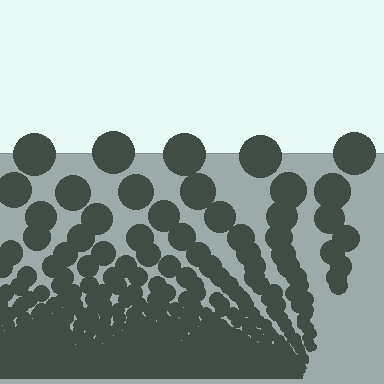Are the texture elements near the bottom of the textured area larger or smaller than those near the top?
Smaller. The gradient is inverted — elements near the bottom are smaller and denser.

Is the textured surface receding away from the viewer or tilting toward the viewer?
The surface appears to tilt toward the viewer. Texture elements get larger and sparser toward the top.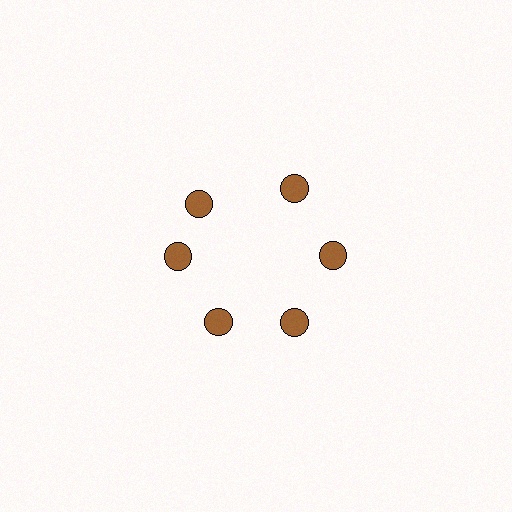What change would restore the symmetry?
The symmetry would be restored by rotating it back into even spacing with its neighbors so that all 6 circles sit at equal angles and equal distance from the center.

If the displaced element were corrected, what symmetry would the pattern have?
It would have 6-fold rotational symmetry — the pattern would map onto itself every 60 degrees.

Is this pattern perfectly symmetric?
No. The 6 brown circles are arranged in a ring, but one element near the 11 o'clock position is rotated out of alignment along the ring, breaking the 6-fold rotational symmetry.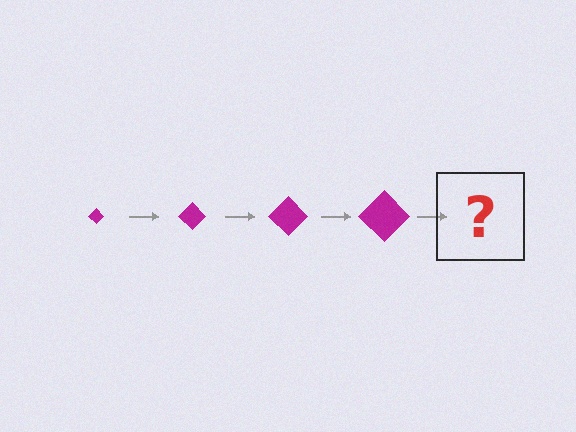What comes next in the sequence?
The next element should be a magenta diamond, larger than the previous one.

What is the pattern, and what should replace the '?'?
The pattern is that the diamond gets progressively larger each step. The '?' should be a magenta diamond, larger than the previous one.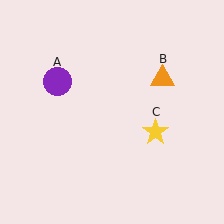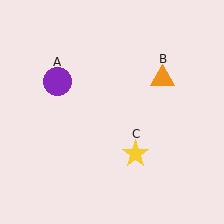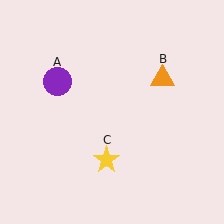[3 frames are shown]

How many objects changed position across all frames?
1 object changed position: yellow star (object C).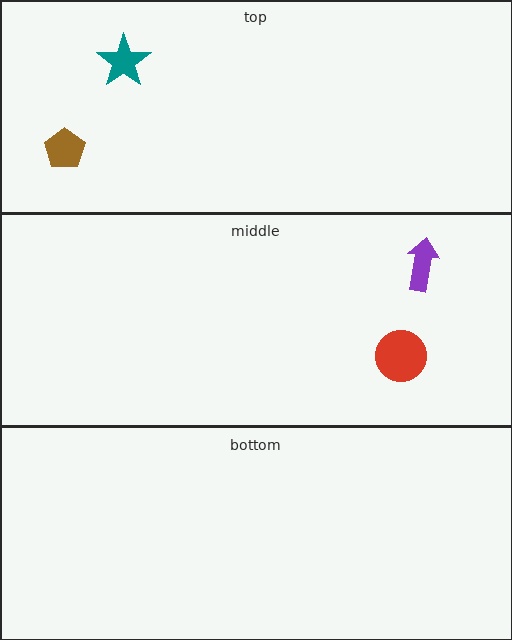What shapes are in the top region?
The brown pentagon, the teal star.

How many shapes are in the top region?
2.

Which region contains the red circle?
The middle region.